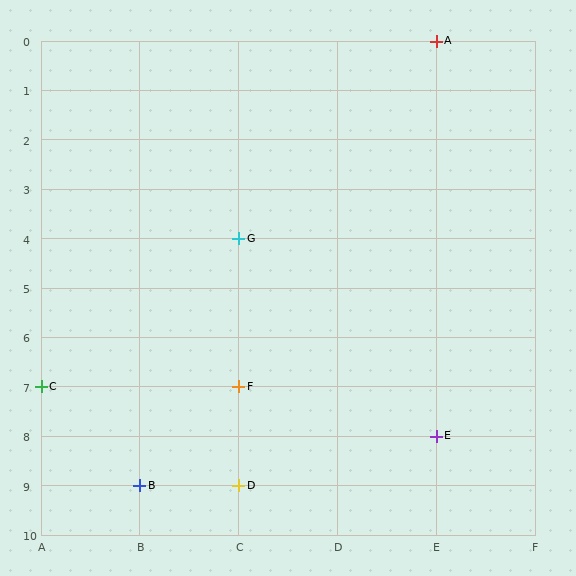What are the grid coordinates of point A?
Point A is at grid coordinates (E, 0).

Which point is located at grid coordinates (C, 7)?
Point F is at (C, 7).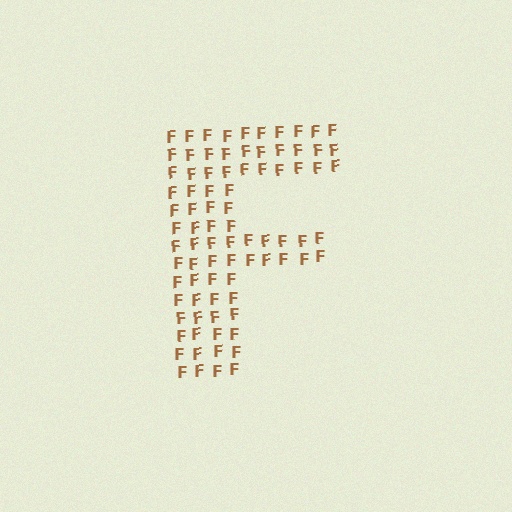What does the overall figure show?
The overall figure shows the letter F.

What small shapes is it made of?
It is made of small letter F's.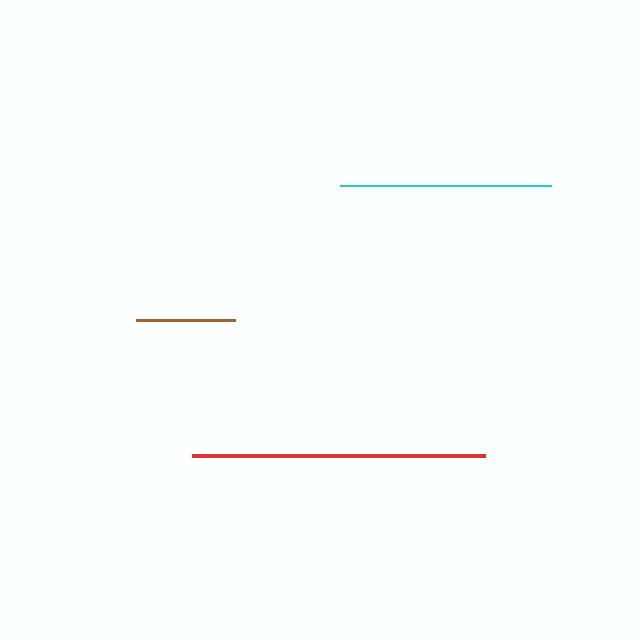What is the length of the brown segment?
The brown segment is approximately 99 pixels long.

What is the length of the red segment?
The red segment is approximately 293 pixels long.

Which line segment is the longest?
The red line is the longest at approximately 293 pixels.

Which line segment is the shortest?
The brown line is the shortest at approximately 99 pixels.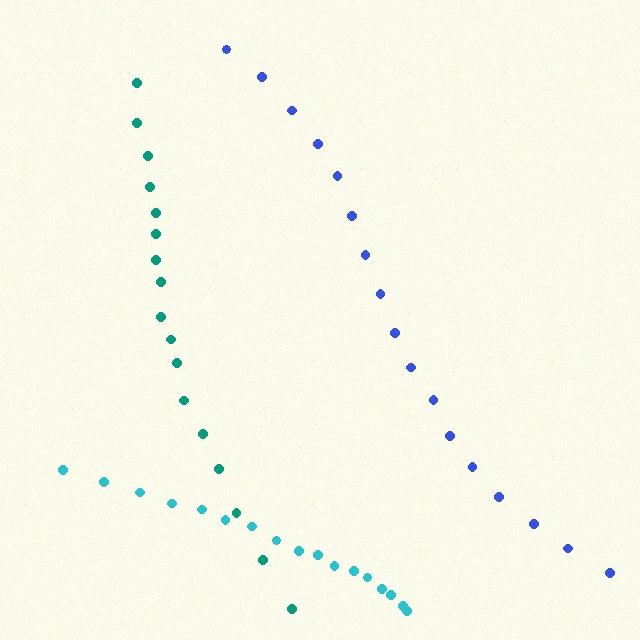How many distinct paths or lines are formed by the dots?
There are 3 distinct paths.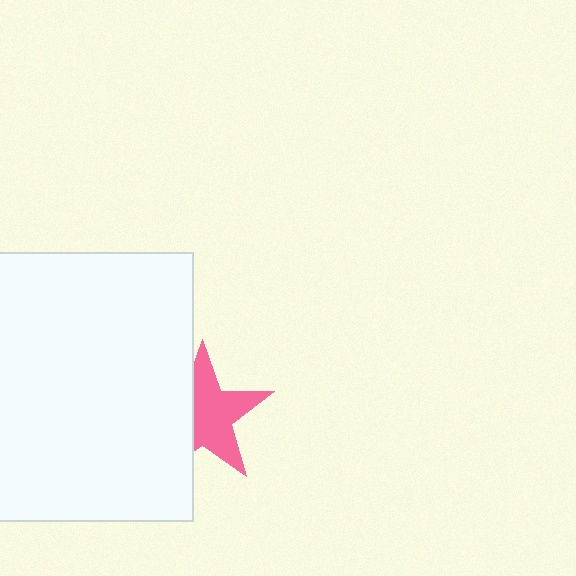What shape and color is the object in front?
The object in front is a white rectangle.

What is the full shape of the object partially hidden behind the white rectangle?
The partially hidden object is a pink star.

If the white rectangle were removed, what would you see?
You would see the complete pink star.